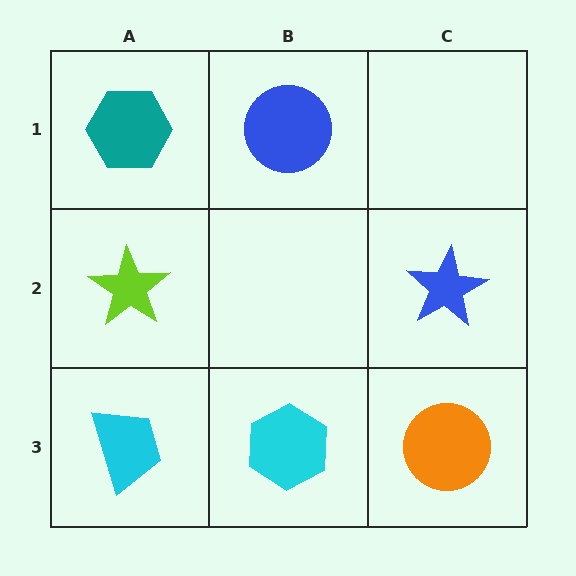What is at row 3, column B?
A cyan hexagon.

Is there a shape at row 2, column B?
No, that cell is empty.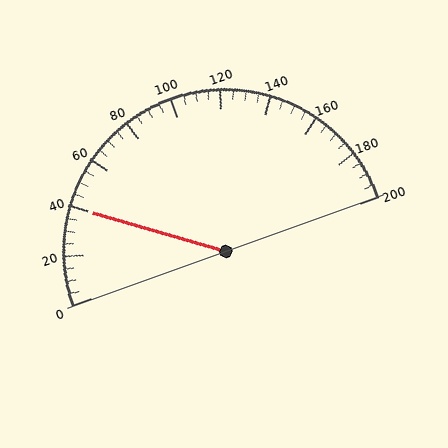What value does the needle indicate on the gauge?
The needle indicates approximately 40.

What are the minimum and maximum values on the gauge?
The gauge ranges from 0 to 200.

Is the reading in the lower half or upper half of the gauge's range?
The reading is in the lower half of the range (0 to 200).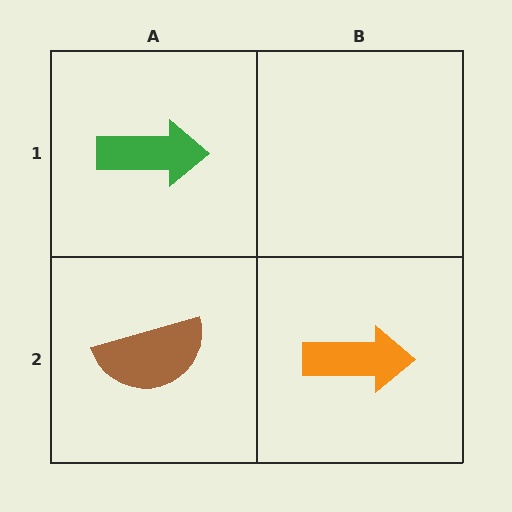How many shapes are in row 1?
1 shape.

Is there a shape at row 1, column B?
No, that cell is empty.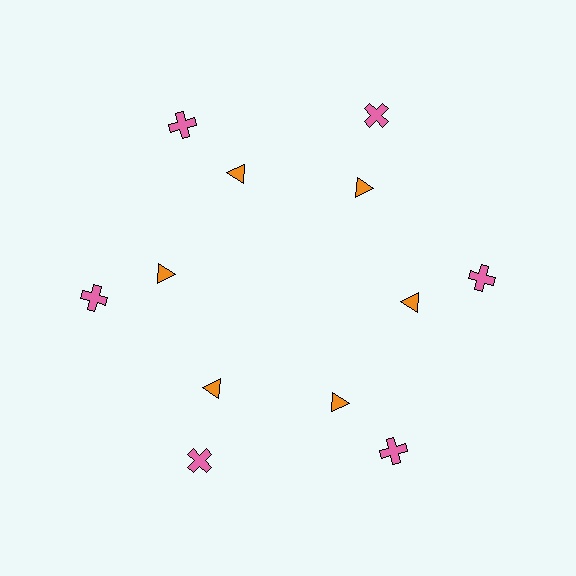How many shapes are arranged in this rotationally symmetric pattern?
There are 12 shapes, arranged in 6 groups of 2.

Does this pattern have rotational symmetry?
Yes, this pattern has 6-fold rotational symmetry. It looks the same after rotating 60 degrees around the center.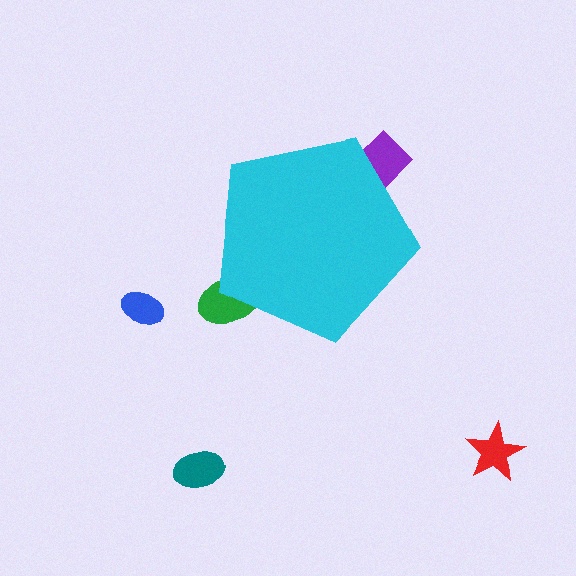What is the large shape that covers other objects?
A cyan pentagon.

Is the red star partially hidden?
No, the red star is fully visible.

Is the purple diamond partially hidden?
Yes, the purple diamond is partially hidden behind the cyan pentagon.